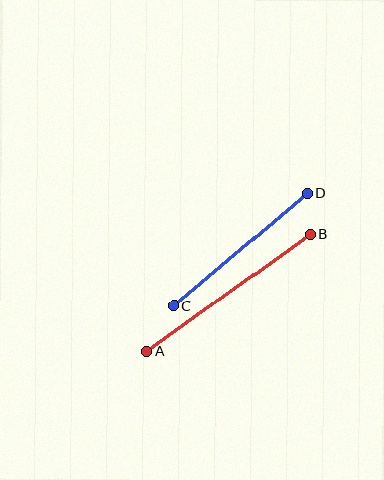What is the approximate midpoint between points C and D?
The midpoint is at approximately (241, 250) pixels.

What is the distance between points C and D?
The distance is approximately 175 pixels.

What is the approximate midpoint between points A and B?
The midpoint is at approximately (228, 293) pixels.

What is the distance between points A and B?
The distance is approximately 201 pixels.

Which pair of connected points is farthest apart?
Points A and B are farthest apart.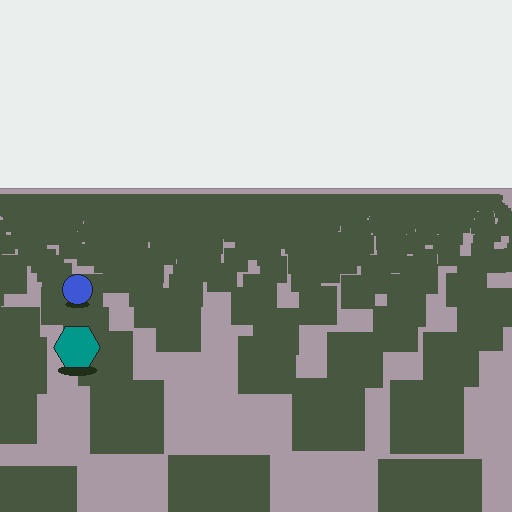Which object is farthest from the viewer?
The blue circle is farthest from the viewer. It appears smaller and the ground texture around it is denser.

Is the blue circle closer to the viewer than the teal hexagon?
No. The teal hexagon is closer — you can tell from the texture gradient: the ground texture is coarser near it.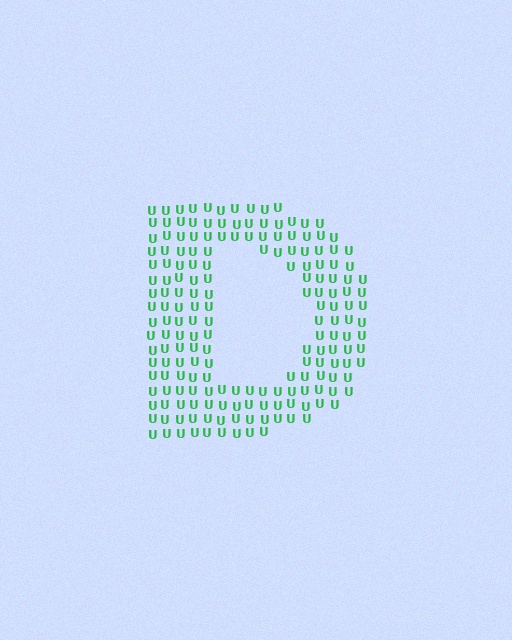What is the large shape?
The large shape is the letter D.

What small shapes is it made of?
It is made of small letter U's.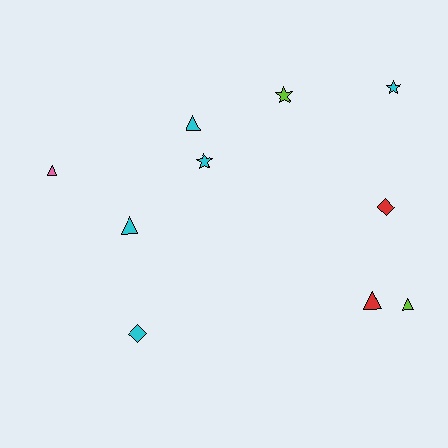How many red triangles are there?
There is 1 red triangle.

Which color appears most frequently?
Cyan, with 5 objects.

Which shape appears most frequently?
Triangle, with 5 objects.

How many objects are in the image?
There are 10 objects.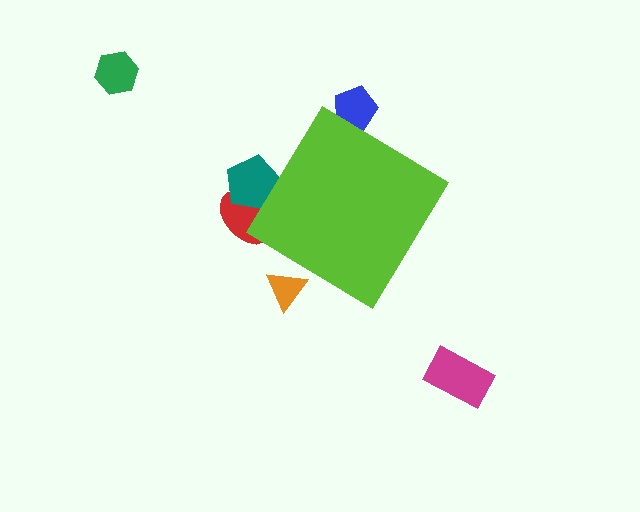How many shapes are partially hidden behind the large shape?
4 shapes are partially hidden.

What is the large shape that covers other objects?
A lime diamond.